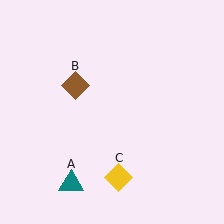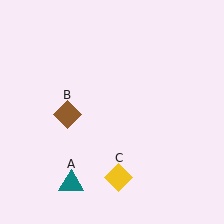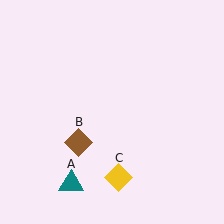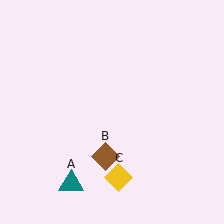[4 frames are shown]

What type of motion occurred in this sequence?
The brown diamond (object B) rotated counterclockwise around the center of the scene.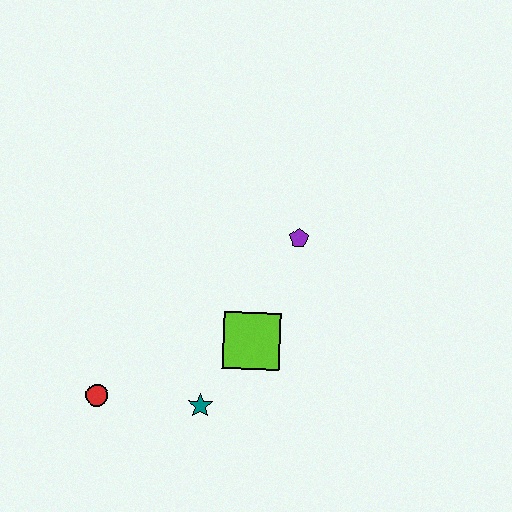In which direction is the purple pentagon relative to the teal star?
The purple pentagon is above the teal star.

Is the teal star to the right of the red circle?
Yes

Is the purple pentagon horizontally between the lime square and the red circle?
No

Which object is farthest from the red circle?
The purple pentagon is farthest from the red circle.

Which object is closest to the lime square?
The teal star is closest to the lime square.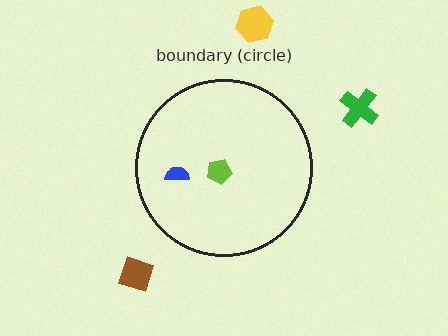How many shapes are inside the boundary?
2 inside, 3 outside.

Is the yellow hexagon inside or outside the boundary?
Outside.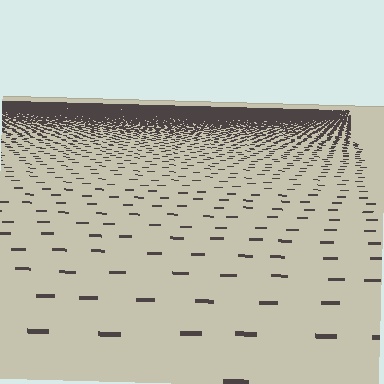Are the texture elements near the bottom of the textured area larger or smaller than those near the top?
Larger. Near the bottom, elements are closer to the viewer and appear at a bigger on-screen size.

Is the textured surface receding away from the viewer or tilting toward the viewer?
The surface is receding away from the viewer. Texture elements get smaller and denser toward the top.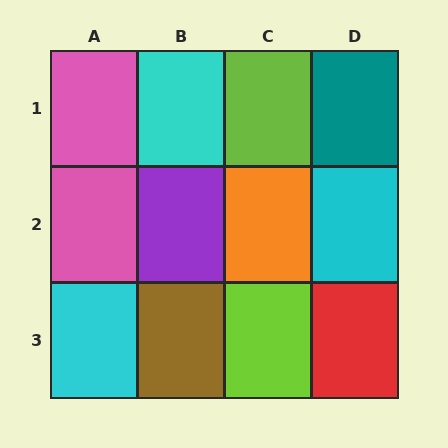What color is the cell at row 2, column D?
Cyan.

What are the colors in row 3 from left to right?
Cyan, brown, lime, red.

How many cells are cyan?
3 cells are cyan.